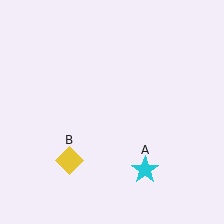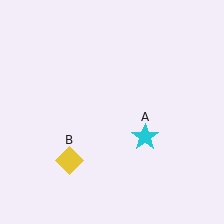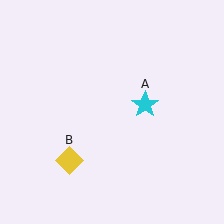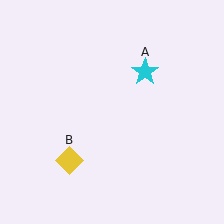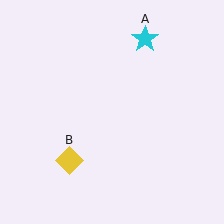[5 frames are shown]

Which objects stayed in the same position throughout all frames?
Yellow diamond (object B) remained stationary.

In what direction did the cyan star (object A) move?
The cyan star (object A) moved up.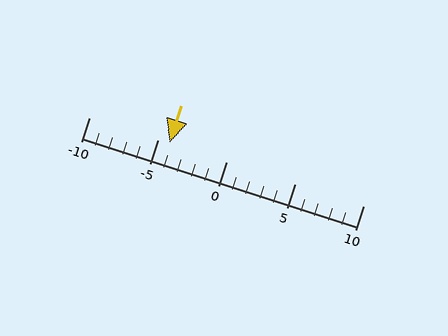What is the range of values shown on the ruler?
The ruler shows values from -10 to 10.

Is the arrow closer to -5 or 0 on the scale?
The arrow is closer to -5.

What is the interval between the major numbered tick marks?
The major tick marks are spaced 5 units apart.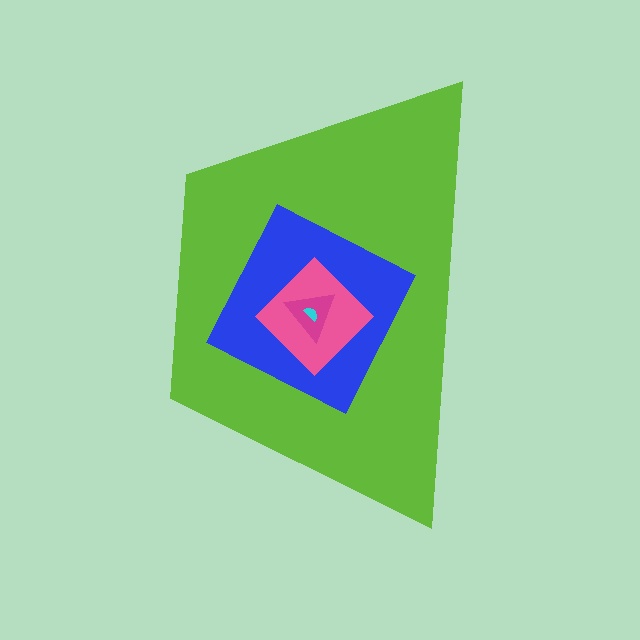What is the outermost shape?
The lime trapezoid.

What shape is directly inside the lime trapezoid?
The blue square.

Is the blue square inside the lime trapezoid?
Yes.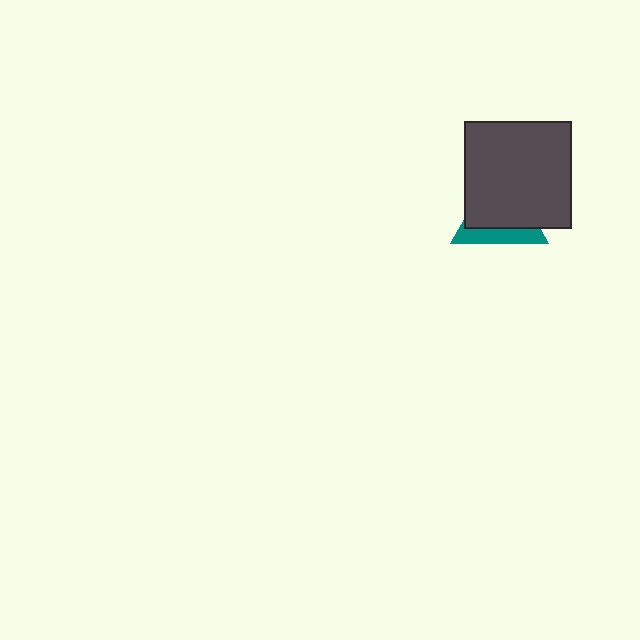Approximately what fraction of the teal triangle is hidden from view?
Roughly 69% of the teal triangle is hidden behind the dark gray square.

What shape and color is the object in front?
The object in front is a dark gray square.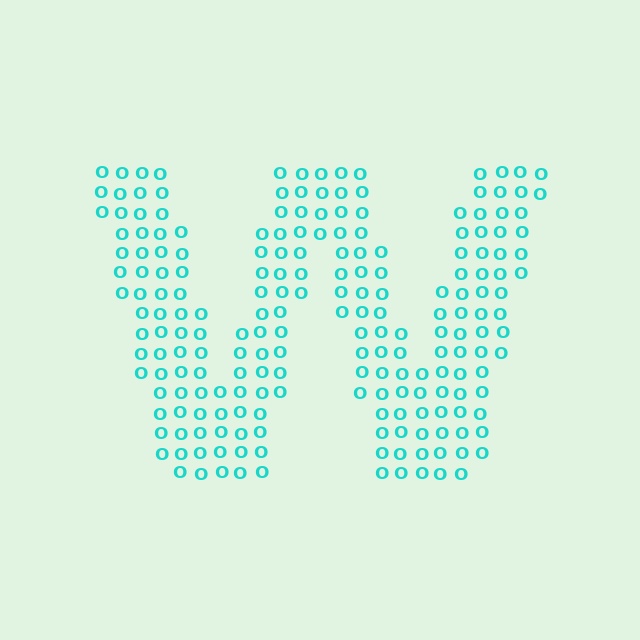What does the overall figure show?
The overall figure shows the letter W.